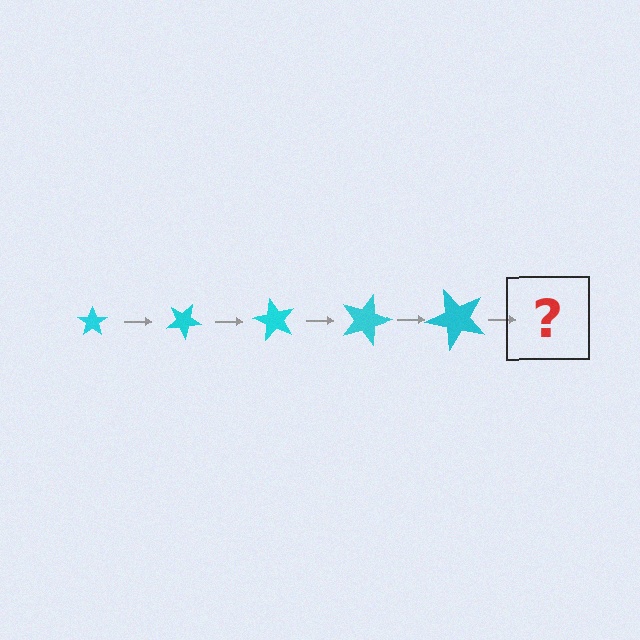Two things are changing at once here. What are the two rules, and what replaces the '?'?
The two rules are that the star grows larger each step and it rotates 30 degrees each step. The '?' should be a star, larger than the previous one and rotated 150 degrees from the start.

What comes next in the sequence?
The next element should be a star, larger than the previous one and rotated 150 degrees from the start.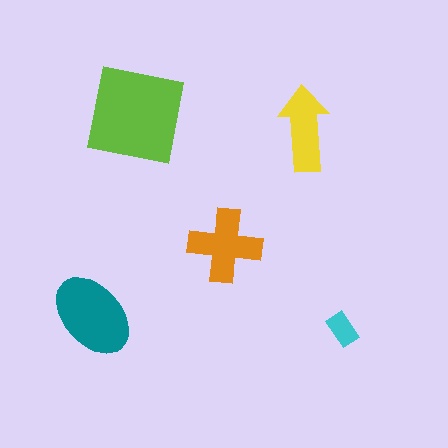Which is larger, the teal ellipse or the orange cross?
The teal ellipse.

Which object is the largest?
The lime square.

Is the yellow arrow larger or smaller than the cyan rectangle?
Larger.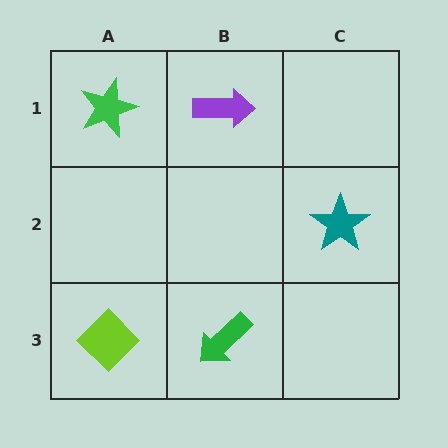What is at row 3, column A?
A lime diamond.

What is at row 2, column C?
A teal star.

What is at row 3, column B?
A green arrow.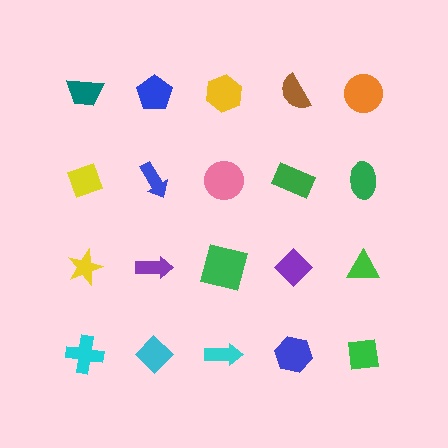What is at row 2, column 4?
A green rectangle.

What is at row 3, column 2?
A purple arrow.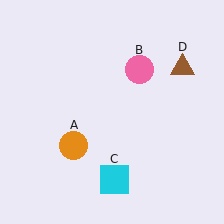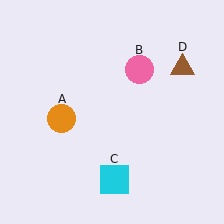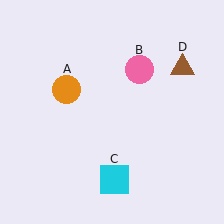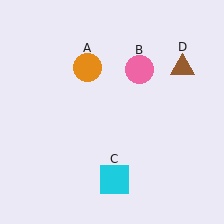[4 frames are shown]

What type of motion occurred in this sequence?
The orange circle (object A) rotated clockwise around the center of the scene.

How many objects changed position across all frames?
1 object changed position: orange circle (object A).